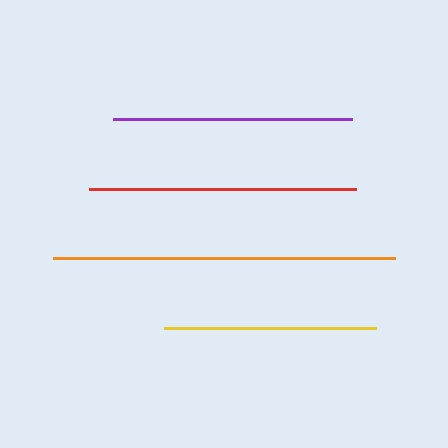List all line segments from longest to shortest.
From longest to shortest: orange, red, purple, yellow.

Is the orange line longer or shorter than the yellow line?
The orange line is longer than the yellow line.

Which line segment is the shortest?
The yellow line is the shortest at approximately 212 pixels.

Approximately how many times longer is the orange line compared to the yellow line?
The orange line is approximately 1.6 times the length of the yellow line.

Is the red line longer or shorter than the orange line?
The orange line is longer than the red line.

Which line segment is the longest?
The orange line is the longest at approximately 342 pixels.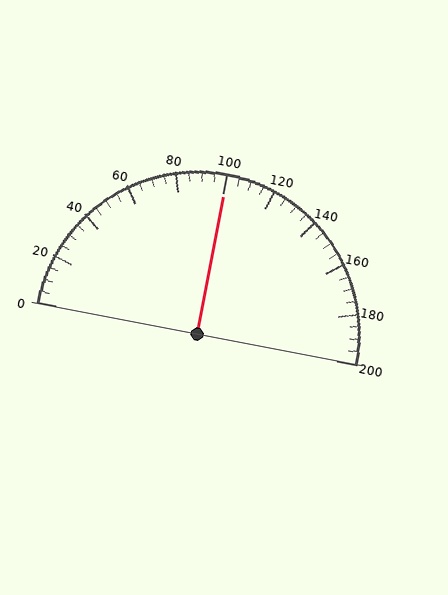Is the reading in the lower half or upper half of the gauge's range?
The reading is in the upper half of the range (0 to 200).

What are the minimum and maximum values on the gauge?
The gauge ranges from 0 to 200.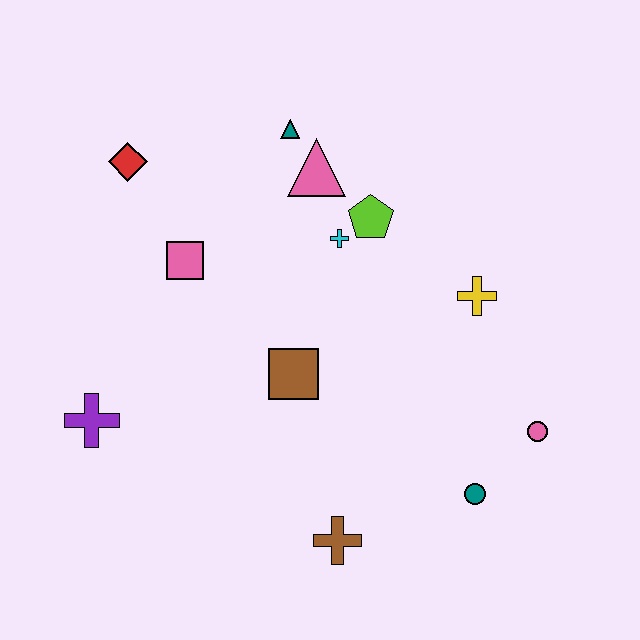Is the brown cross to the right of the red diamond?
Yes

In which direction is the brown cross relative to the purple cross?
The brown cross is to the right of the purple cross.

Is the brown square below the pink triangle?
Yes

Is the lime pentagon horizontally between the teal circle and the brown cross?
Yes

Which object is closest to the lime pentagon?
The cyan cross is closest to the lime pentagon.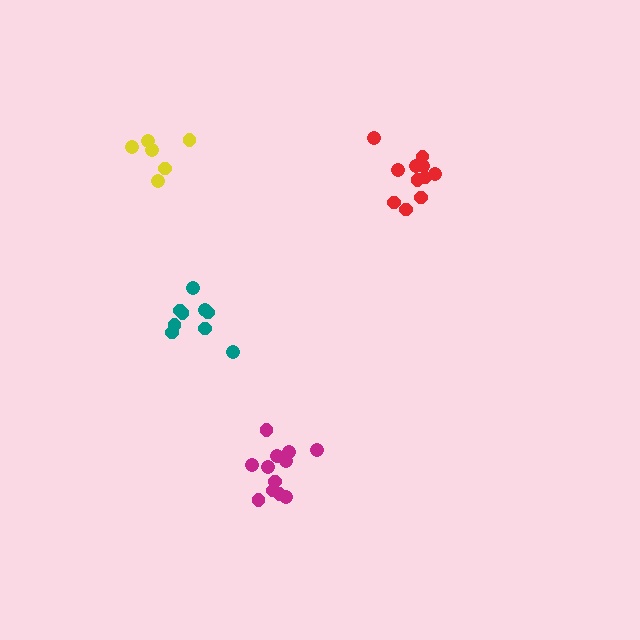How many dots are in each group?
Group 1: 6 dots, Group 2: 11 dots, Group 3: 12 dots, Group 4: 9 dots (38 total).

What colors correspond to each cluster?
The clusters are colored: yellow, red, magenta, teal.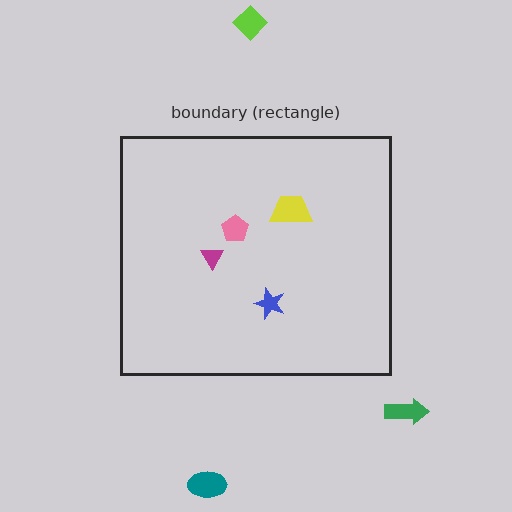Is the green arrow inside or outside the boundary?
Outside.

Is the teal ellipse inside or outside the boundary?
Outside.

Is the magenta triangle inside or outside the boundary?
Inside.